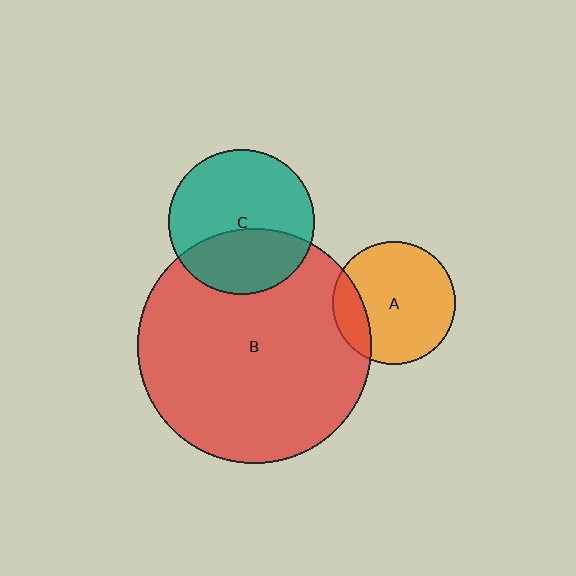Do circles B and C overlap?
Yes.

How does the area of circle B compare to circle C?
Approximately 2.6 times.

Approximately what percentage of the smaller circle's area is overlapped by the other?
Approximately 35%.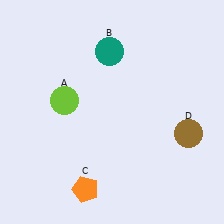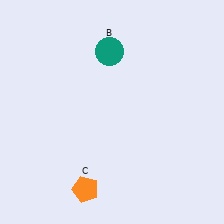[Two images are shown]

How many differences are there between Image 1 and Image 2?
There are 2 differences between the two images.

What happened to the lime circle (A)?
The lime circle (A) was removed in Image 2. It was in the top-left area of Image 1.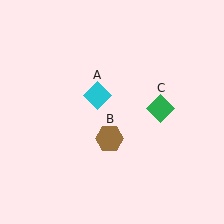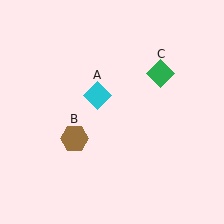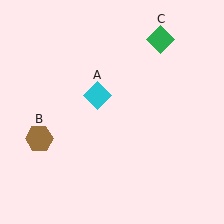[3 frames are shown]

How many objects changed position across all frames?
2 objects changed position: brown hexagon (object B), green diamond (object C).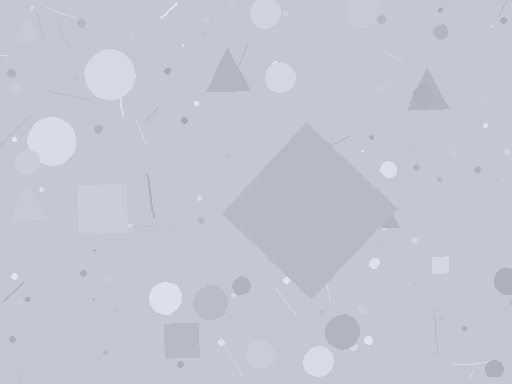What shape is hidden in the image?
A diamond is hidden in the image.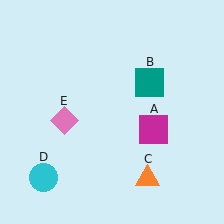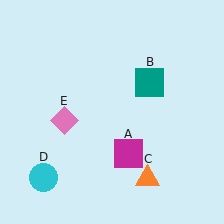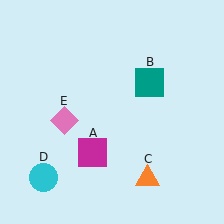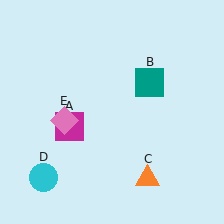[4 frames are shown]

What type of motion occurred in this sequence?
The magenta square (object A) rotated clockwise around the center of the scene.